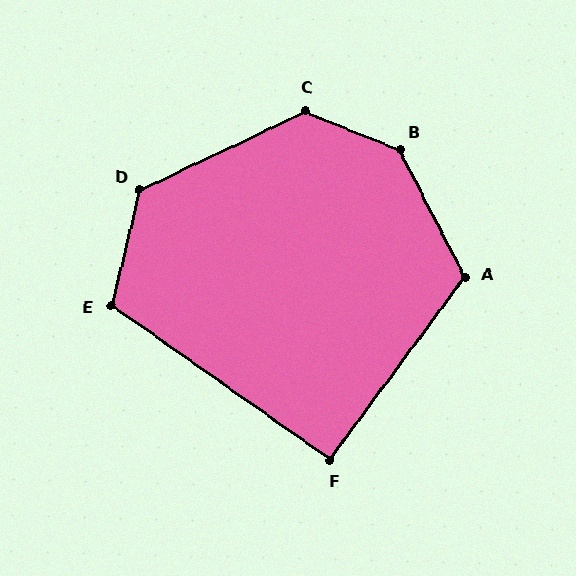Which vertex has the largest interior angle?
B, at approximately 140 degrees.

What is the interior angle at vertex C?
Approximately 132 degrees (obtuse).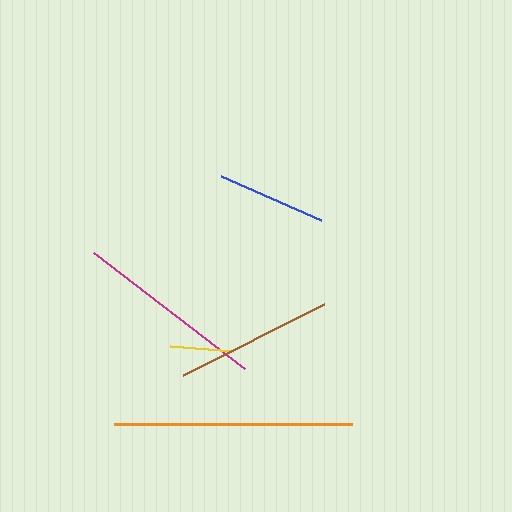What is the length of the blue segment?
The blue segment is approximately 109 pixels long.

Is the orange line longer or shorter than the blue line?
The orange line is longer than the blue line.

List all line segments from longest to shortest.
From longest to shortest: orange, magenta, brown, blue, yellow.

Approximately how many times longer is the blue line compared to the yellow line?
The blue line is approximately 1.7 times the length of the yellow line.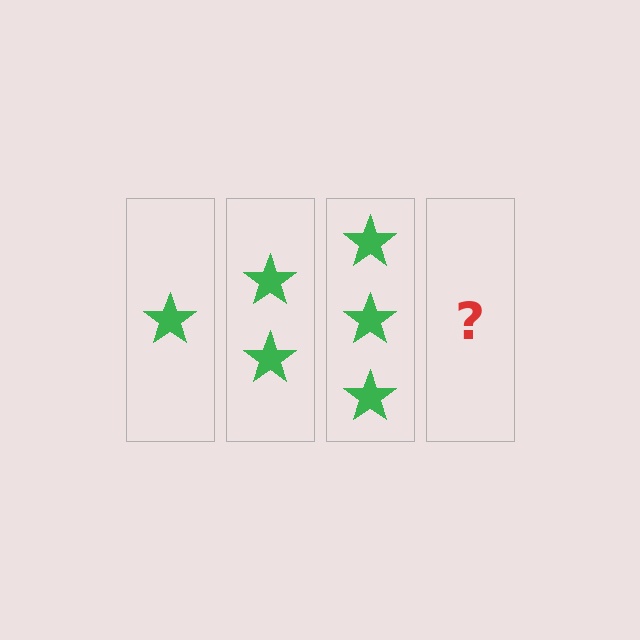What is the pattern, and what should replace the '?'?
The pattern is that each step adds one more star. The '?' should be 4 stars.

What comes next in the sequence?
The next element should be 4 stars.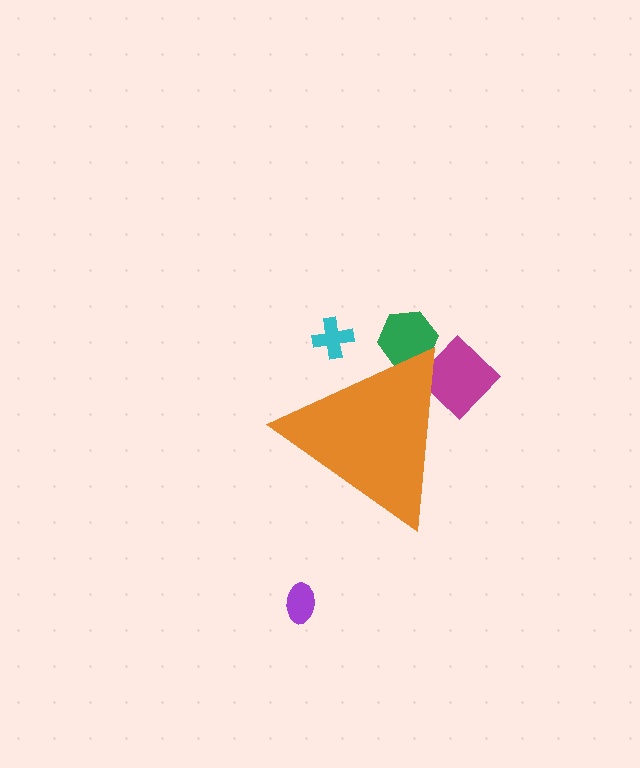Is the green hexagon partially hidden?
Yes, the green hexagon is partially hidden behind the orange triangle.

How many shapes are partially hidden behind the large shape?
3 shapes are partially hidden.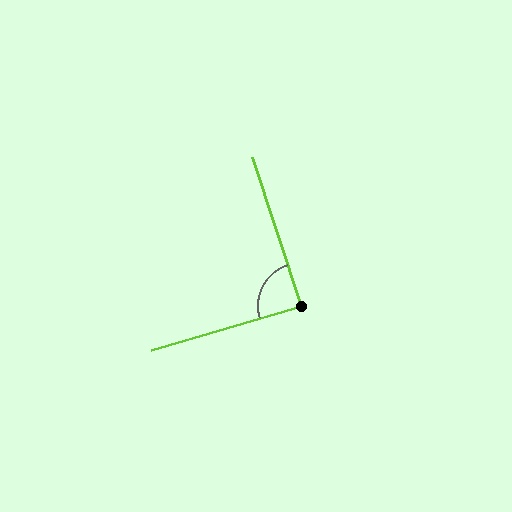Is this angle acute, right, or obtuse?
It is approximately a right angle.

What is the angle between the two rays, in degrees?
Approximately 88 degrees.